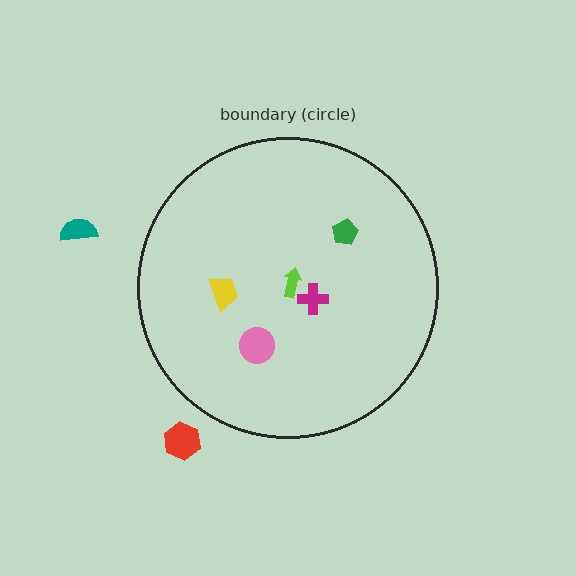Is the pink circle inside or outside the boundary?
Inside.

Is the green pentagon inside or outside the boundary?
Inside.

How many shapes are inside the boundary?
5 inside, 2 outside.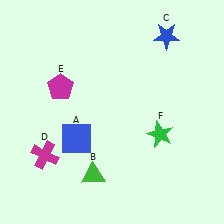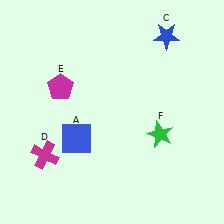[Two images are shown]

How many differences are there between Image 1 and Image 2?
There is 1 difference between the two images.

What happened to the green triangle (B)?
The green triangle (B) was removed in Image 2. It was in the bottom-left area of Image 1.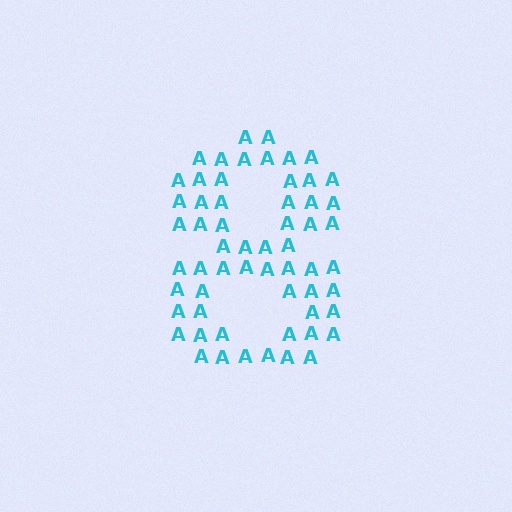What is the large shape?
The large shape is the digit 8.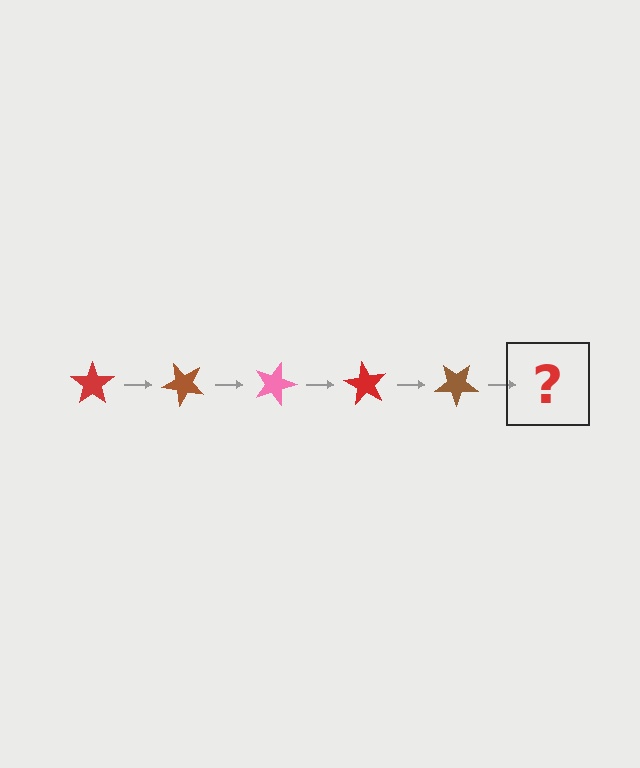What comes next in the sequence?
The next element should be a pink star, rotated 225 degrees from the start.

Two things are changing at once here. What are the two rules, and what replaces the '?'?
The two rules are that it rotates 45 degrees each step and the color cycles through red, brown, and pink. The '?' should be a pink star, rotated 225 degrees from the start.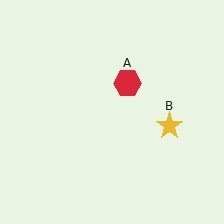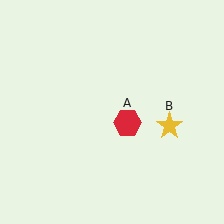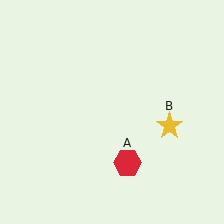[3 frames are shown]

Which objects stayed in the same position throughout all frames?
Yellow star (object B) remained stationary.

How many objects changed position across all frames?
1 object changed position: red hexagon (object A).